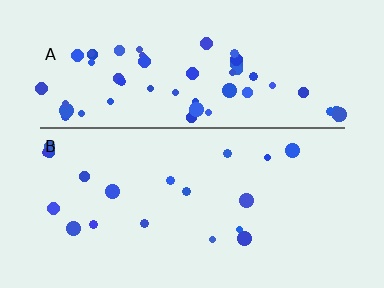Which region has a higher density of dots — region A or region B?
A (the top).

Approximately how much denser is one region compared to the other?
Approximately 3.0× — region A over region B.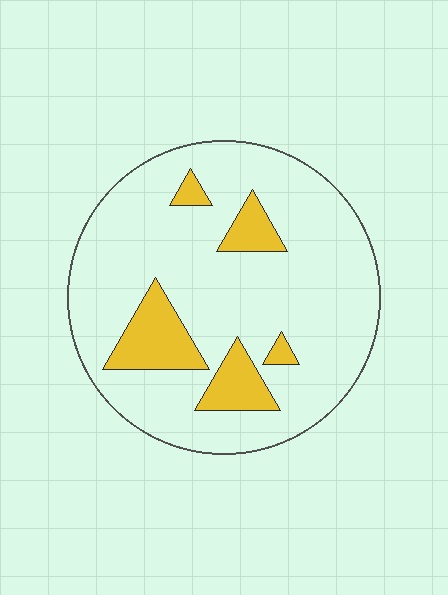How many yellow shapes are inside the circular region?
5.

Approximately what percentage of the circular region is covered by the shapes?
Approximately 15%.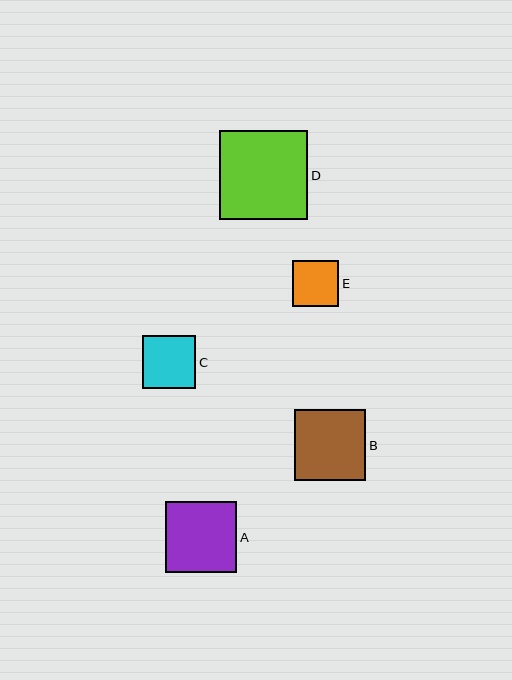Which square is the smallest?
Square E is the smallest with a size of approximately 46 pixels.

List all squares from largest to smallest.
From largest to smallest: D, B, A, C, E.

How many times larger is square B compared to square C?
Square B is approximately 1.3 times the size of square C.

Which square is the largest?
Square D is the largest with a size of approximately 89 pixels.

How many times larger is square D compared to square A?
Square D is approximately 1.2 times the size of square A.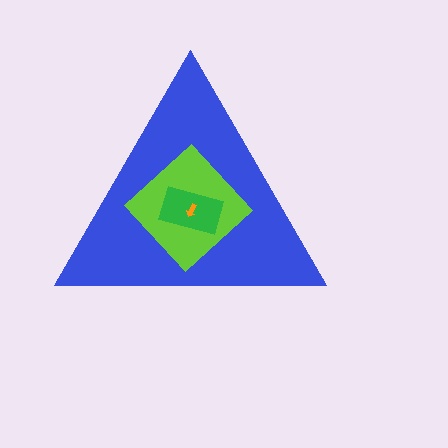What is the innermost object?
The orange arrow.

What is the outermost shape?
The blue triangle.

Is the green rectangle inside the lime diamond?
Yes.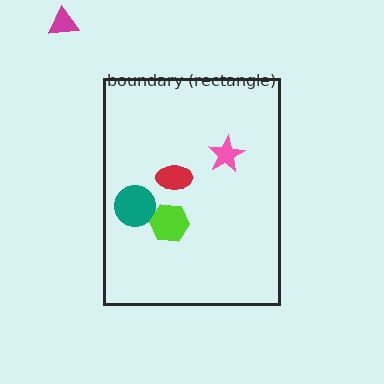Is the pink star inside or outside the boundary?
Inside.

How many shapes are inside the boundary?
4 inside, 1 outside.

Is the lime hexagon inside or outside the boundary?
Inside.